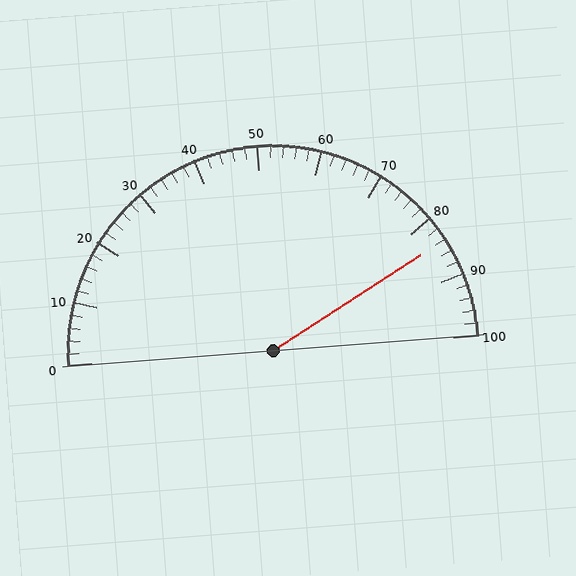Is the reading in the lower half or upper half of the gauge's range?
The reading is in the upper half of the range (0 to 100).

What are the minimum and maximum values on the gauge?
The gauge ranges from 0 to 100.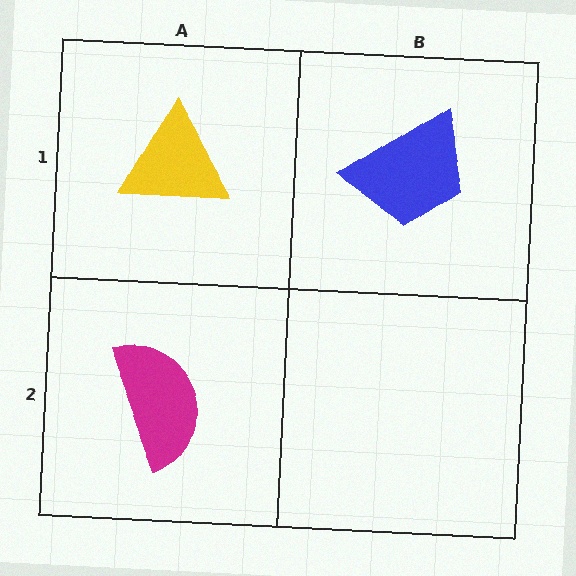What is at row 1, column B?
A blue trapezoid.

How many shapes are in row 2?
1 shape.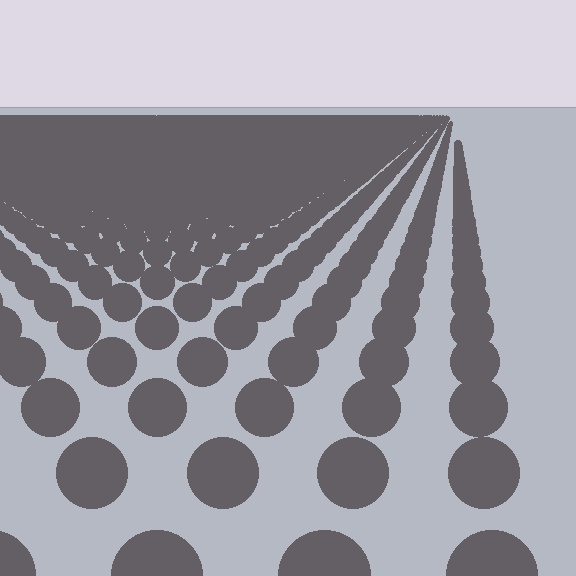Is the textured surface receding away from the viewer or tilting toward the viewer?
The surface is receding away from the viewer. Texture elements get smaller and denser toward the top.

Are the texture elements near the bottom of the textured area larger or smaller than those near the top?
Larger. Near the bottom, elements are closer to the viewer and appear at a bigger on-screen size.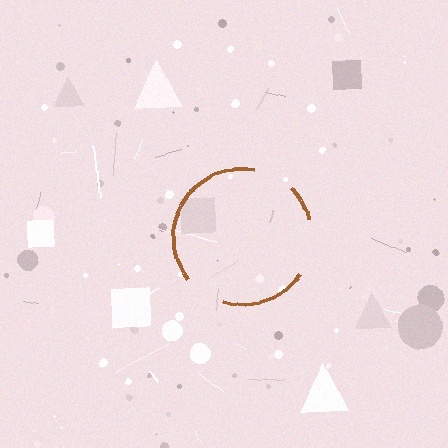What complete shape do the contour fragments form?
The contour fragments form a circle.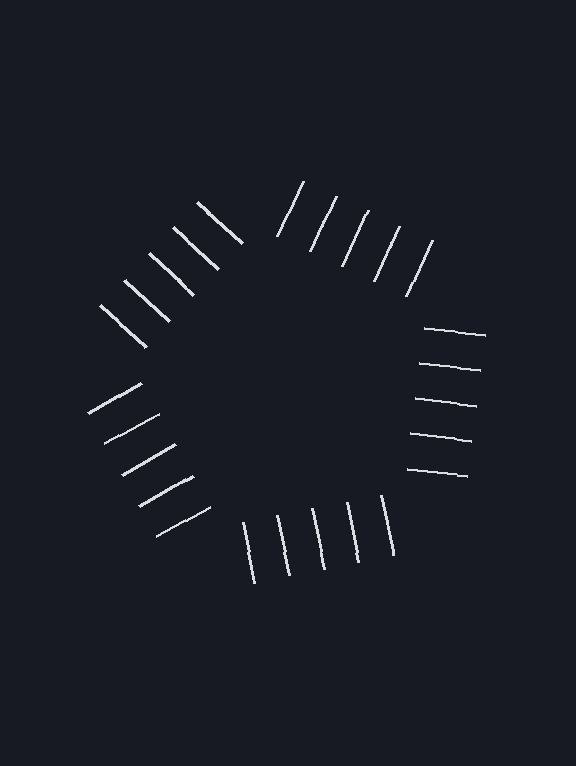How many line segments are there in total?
25 — 5 along each of the 5 edges.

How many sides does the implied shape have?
5 sides — the line-ends trace a pentagon.